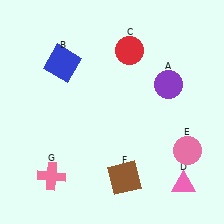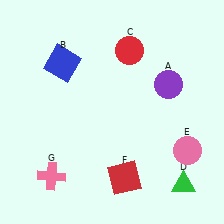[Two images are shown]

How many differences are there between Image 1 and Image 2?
There are 2 differences between the two images.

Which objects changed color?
D changed from pink to green. F changed from brown to red.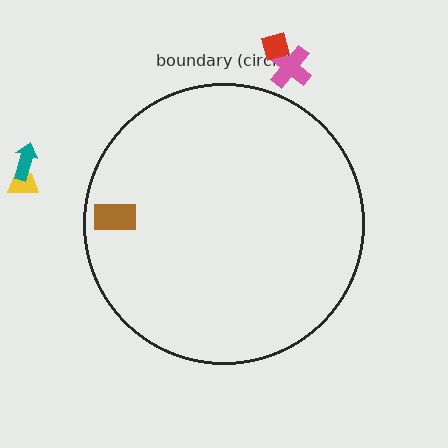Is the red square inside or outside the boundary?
Outside.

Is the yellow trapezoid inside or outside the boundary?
Outside.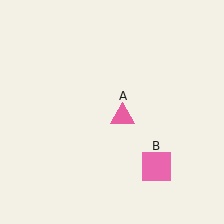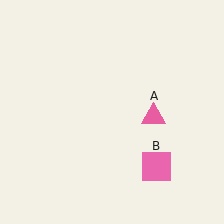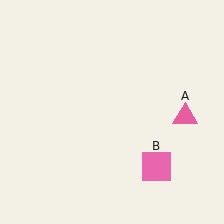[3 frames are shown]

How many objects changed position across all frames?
1 object changed position: pink triangle (object A).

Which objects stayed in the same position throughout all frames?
Pink square (object B) remained stationary.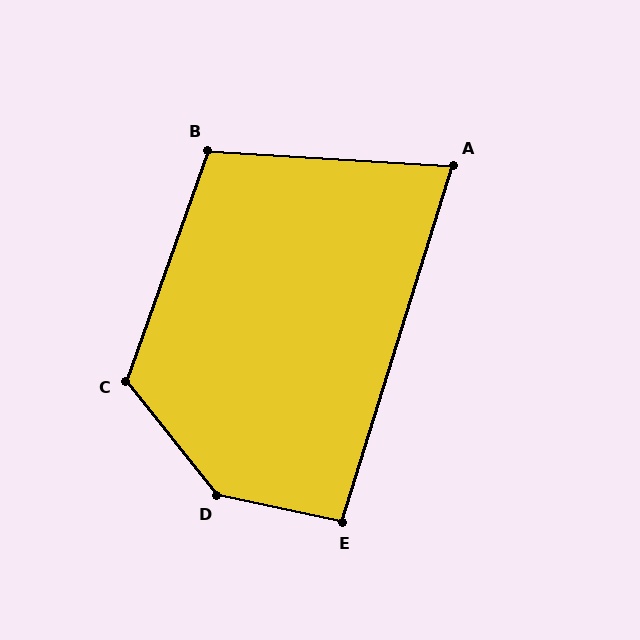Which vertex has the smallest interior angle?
A, at approximately 76 degrees.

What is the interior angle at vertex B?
Approximately 106 degrees (obtuse).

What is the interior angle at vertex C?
Approximately 122 degrees (obtuse).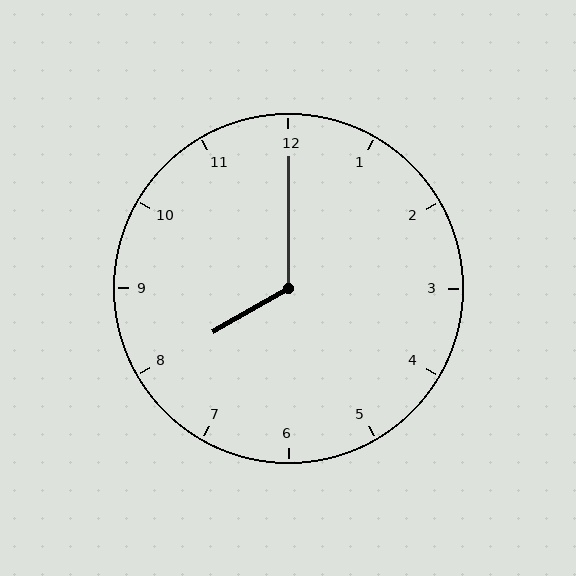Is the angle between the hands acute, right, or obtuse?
It is obtuse.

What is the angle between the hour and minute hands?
Approximately 120 degrees.